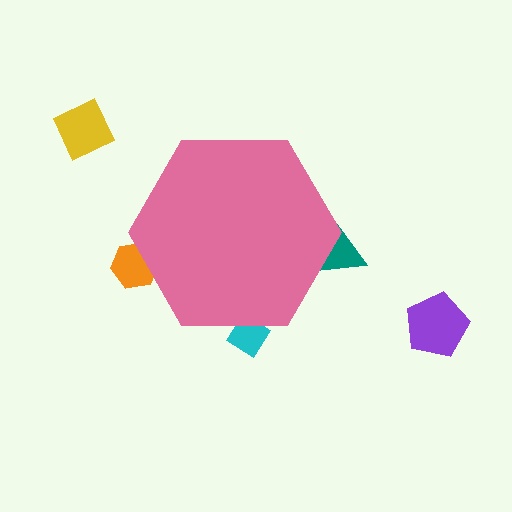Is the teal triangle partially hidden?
Yes, the teal triangle is partially hidden behind the pink hexagon.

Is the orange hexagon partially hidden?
Yes, the orange hexagon is partially hidden behind the pink hexagon.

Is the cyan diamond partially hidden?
Yes, the cyan diamond is partially hidden behind the pink hexagon.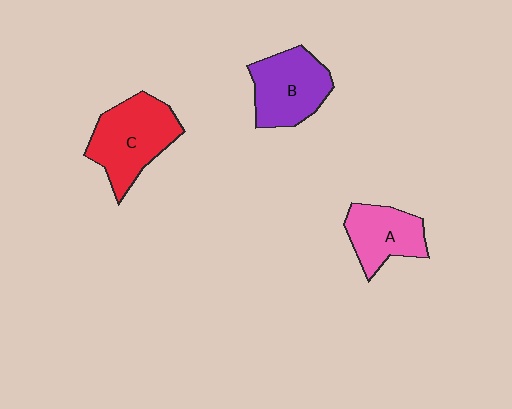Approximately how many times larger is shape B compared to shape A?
Approximately 1.2 times.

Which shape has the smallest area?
Shape A (pink).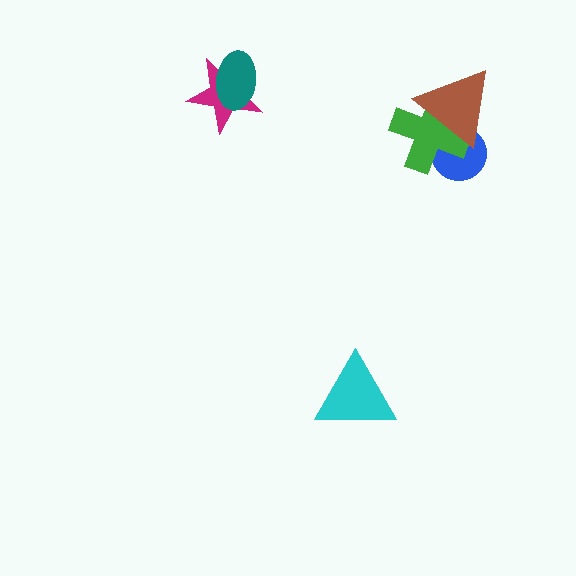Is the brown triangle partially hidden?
No, no other shape covers it.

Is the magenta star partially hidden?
Yes, it is partially covered by another shape.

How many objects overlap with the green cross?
2 objects overlap with the green cross.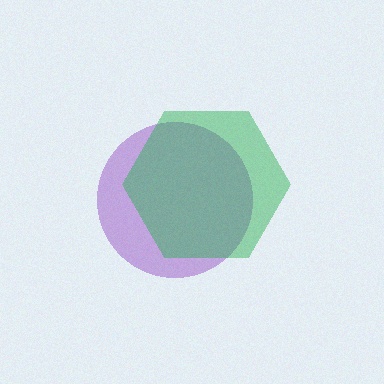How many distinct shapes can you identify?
There are 2 distinct shapes: a purple circle, a green hexagon.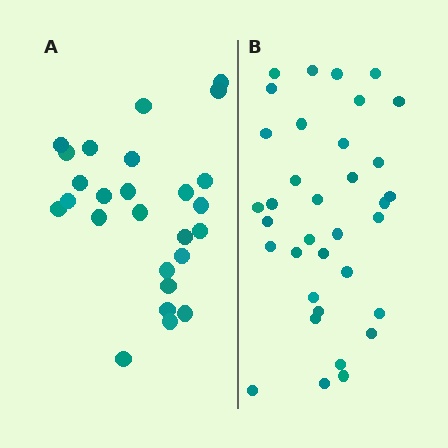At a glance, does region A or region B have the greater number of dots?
Region B (the right region) has more dots.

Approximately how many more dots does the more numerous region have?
Region B has roughly 8 or so more dots than region A.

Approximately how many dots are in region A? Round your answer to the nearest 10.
About 30 dots. (The exact count is 26, which rounds to 30.)